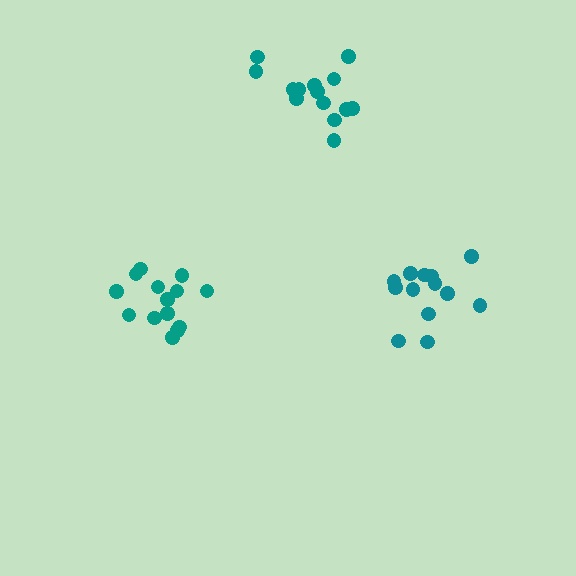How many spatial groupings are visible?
There are 3 spatial groupings.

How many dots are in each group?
Group 1: 13 dots, Group 2: 14 dots, Group 3: 14 dots (41 total).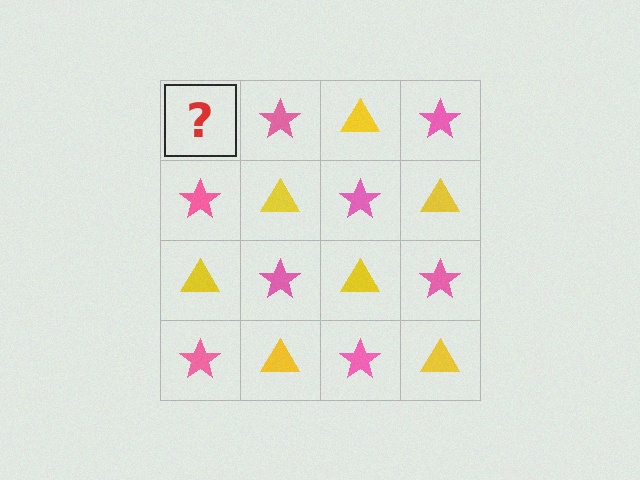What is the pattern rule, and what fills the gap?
The rule is that it alternates yellow triangle and pink star in a checkerboard pattern. The gap should be filled with a yellow triangle.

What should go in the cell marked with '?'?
The missing cell should contain a yellow triangle.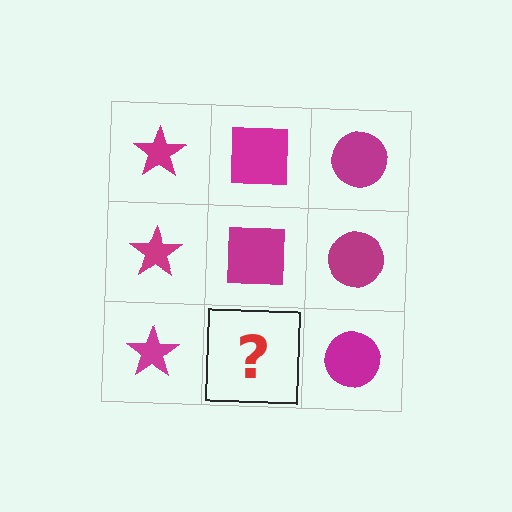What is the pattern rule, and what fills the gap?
The rule is that each column has a consistent shape. The gap should be filled with a magenta square.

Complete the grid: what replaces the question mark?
The question mark should be replaced with a magenta square.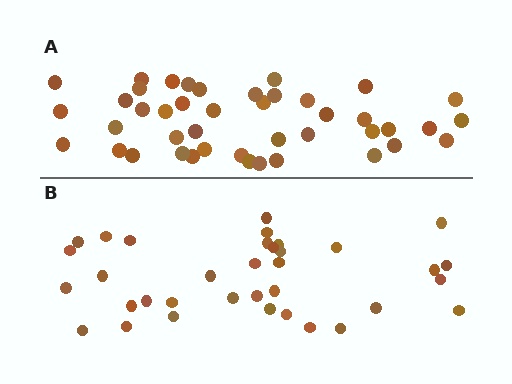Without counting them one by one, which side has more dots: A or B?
Region A (the top region) has more dots.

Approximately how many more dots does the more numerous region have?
Region A has roughly 8 or so more dots than region B.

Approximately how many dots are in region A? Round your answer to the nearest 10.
About 40 dots. (The exact count is 43, which rounds to 40.)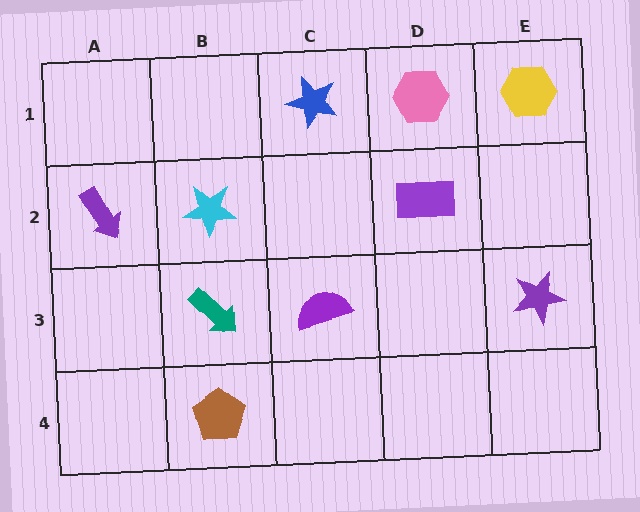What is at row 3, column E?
A purple star.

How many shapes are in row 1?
3 shapes.